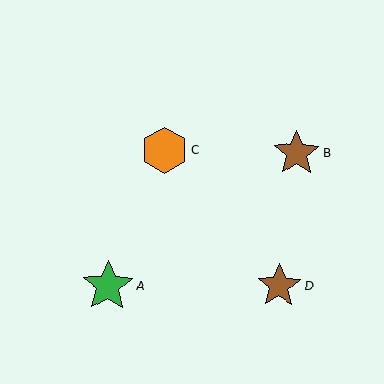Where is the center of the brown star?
The center of the brown star is at (297, 153).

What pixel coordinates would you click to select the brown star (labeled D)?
Click at (279, 286) to select the brown star D.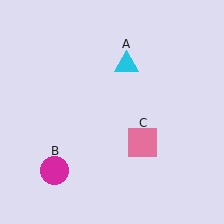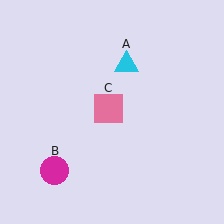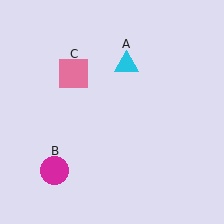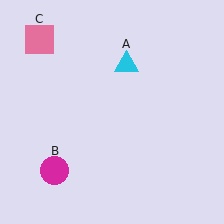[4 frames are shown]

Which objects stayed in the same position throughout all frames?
Cyan triangle (object A) and magenta circle (object B) remained stationary.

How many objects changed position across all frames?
1 object changed position: pink square (object C).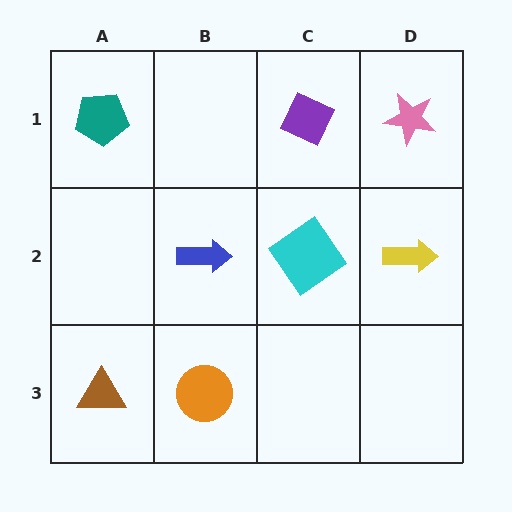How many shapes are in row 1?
3 shapes.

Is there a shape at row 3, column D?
No, that cell is empty.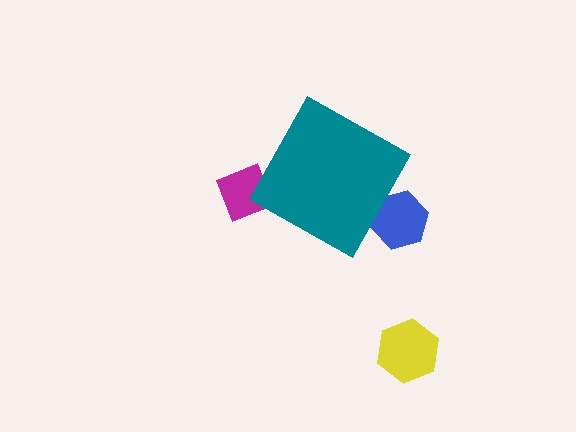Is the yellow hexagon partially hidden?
No, the yellow hexagon is fully visible.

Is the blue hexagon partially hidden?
Yes, the blue hexagon is partially hidden behind the teal diamond.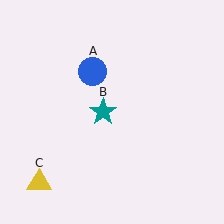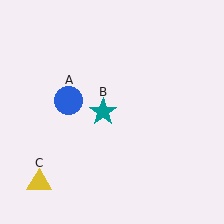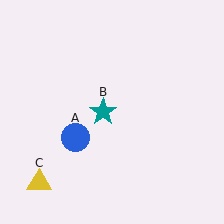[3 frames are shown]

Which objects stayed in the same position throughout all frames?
Teal star (object B) and yellow triangle (object C) remained stationary.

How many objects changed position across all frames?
1 object changed position: blue circle (object A).